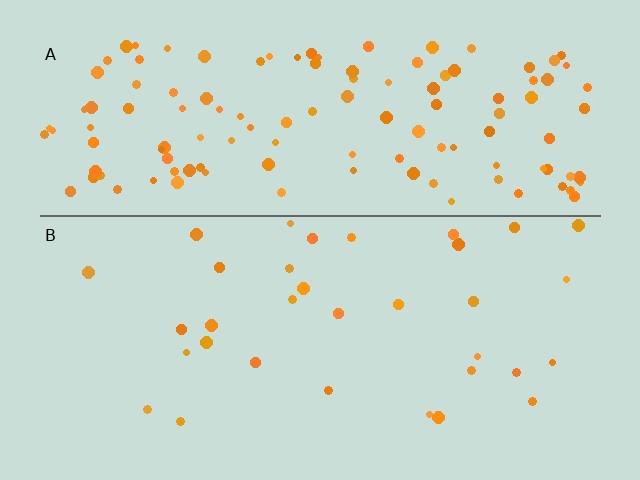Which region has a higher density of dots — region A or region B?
A (the top).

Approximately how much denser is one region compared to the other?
Approximately 3.8× — region A over region B.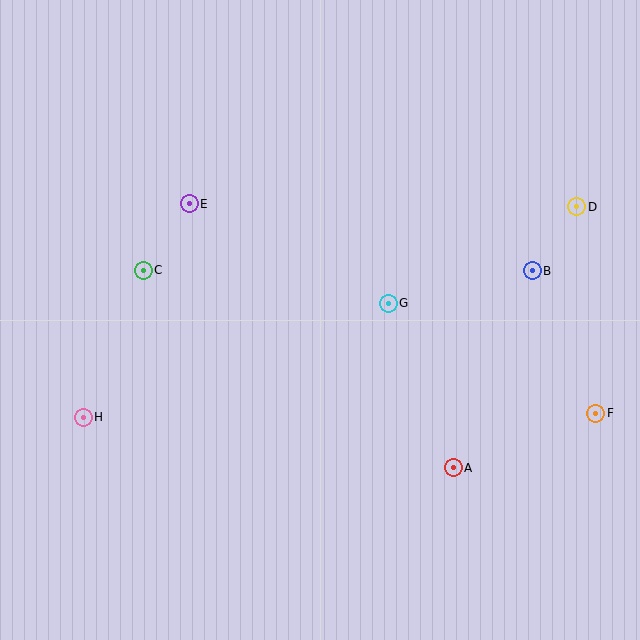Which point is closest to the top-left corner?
Point E is closest to the top-left corner.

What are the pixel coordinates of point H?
Point H is at (83, 417).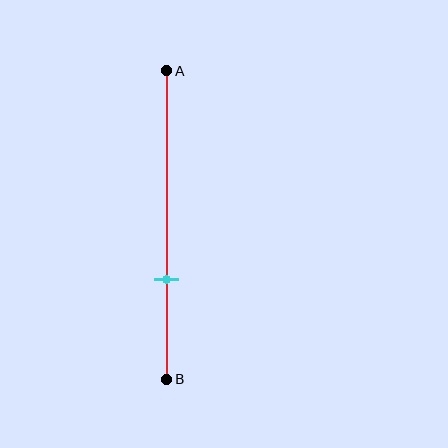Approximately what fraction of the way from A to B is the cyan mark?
The cyan mark is approximately 70% of the way from A to B.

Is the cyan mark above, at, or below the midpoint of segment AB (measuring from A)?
The cyan mark is below the midpoint of segment AB.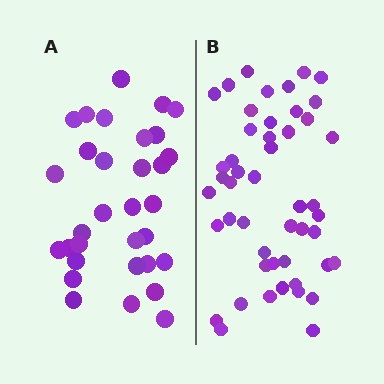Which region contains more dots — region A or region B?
Region B (the right region) has more dots.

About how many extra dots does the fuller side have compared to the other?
Region B has approximately 15 more dots than region A.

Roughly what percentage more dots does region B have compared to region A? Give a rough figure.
About 50% more.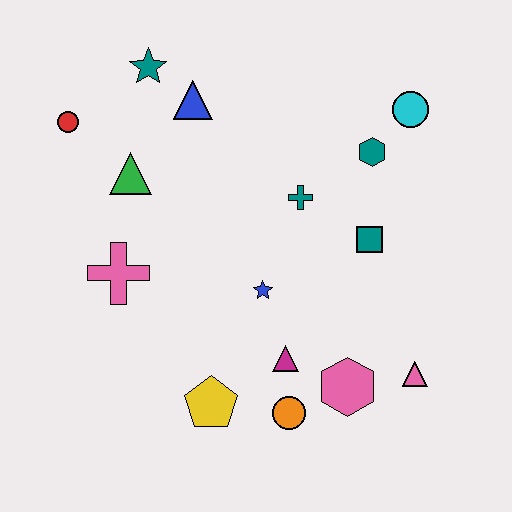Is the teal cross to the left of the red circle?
No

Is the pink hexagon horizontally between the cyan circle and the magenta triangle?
Yes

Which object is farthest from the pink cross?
The cyan circle is farthest from the pink cross.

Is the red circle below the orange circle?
No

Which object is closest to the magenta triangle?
The orange circle is closest to the magenta triangle.